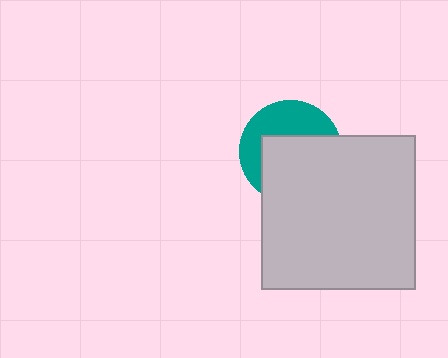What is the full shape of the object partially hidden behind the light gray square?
The partially hidden object is a teal circle.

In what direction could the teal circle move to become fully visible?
The teal circle could move toward the upper-left. That would shift it out from behind the light gray square entirely.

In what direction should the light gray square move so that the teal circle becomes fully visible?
The light gray square should move toward the lower-right. That is the shortest direction to clear the overlap and leave the teal circle fully visible.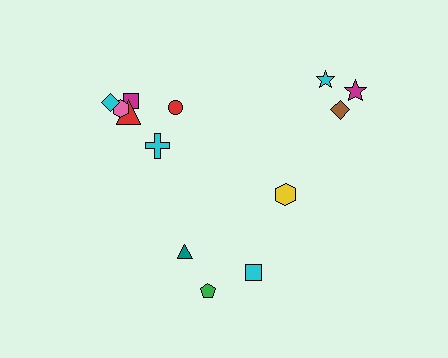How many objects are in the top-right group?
There are 4 objects.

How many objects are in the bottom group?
There are 3 objects.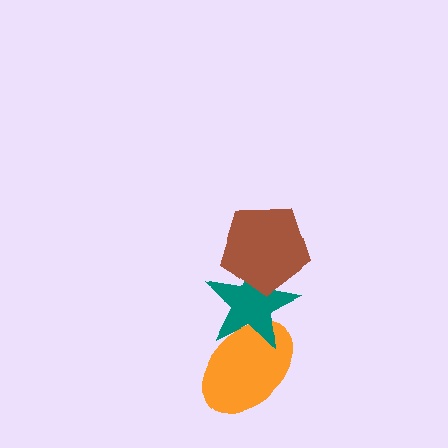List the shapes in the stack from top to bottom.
From top to bottom: the brown pentagon, the teal star, the orange ellipse.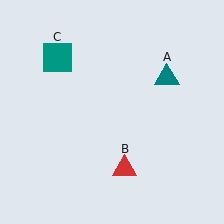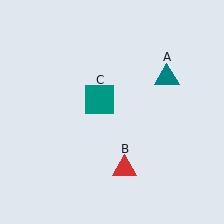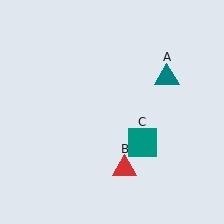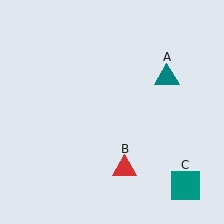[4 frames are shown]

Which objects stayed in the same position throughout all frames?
Teal triangle (object A) and red triangle (object B) remained stationary.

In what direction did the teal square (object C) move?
The teal square (object C) moved down and to the right.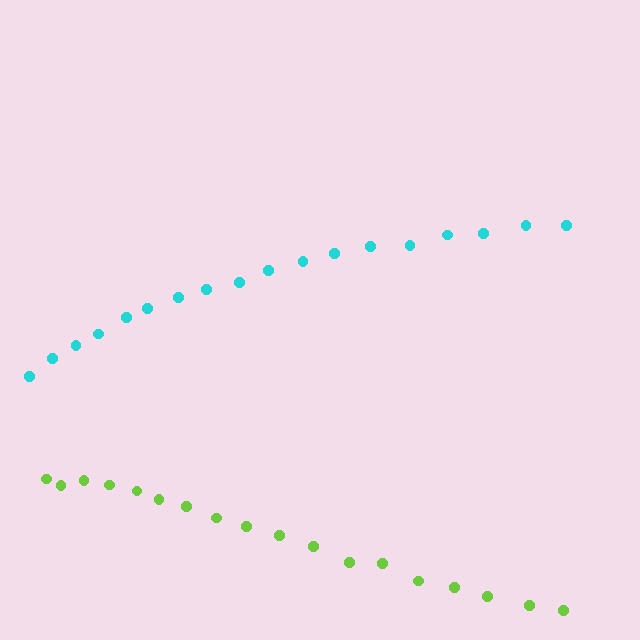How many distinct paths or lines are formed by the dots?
There are 2 distinct paths.